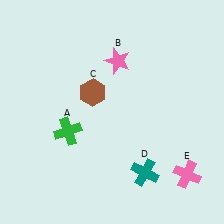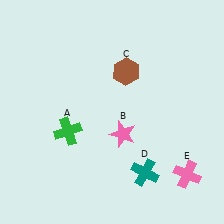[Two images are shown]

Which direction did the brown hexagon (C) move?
The brown hexagon (C) moved right.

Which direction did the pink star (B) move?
The pink star (B) moved down.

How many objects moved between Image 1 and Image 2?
2 objects moved between the two images.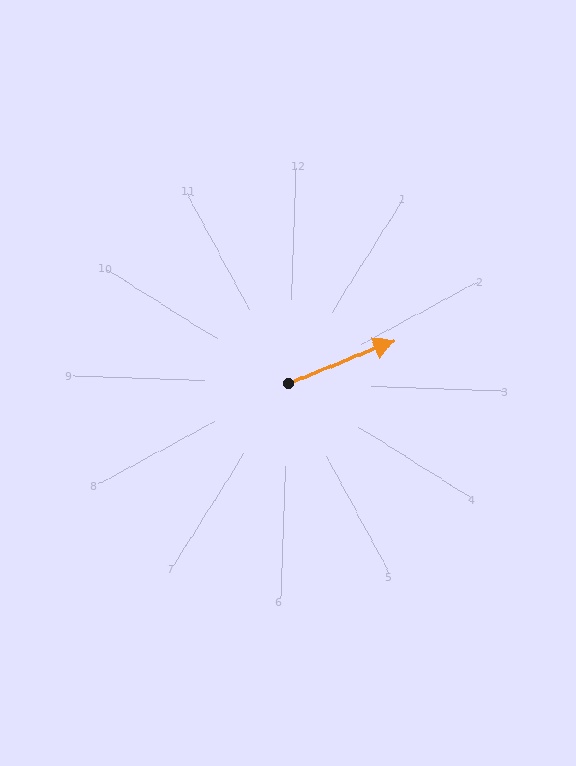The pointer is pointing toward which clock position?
Roughly 2 o'clock.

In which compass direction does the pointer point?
Northeast.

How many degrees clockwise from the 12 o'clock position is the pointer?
Approximately 66 degrees.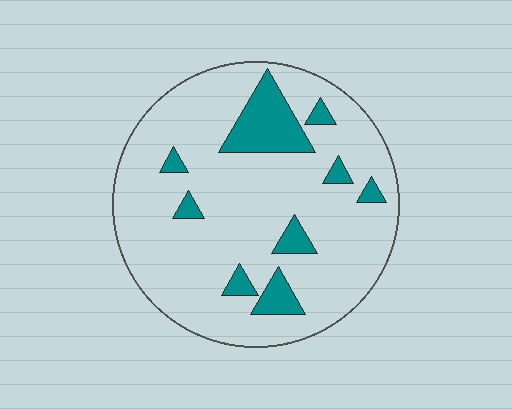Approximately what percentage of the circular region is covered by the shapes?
Approximately 15%.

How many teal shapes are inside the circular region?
9.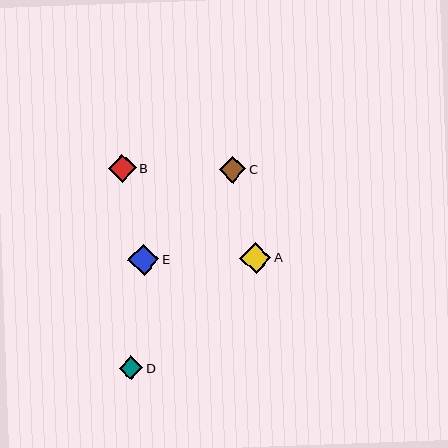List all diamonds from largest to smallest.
From largest to smallest: A, E, B, C, D.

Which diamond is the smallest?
Diamond D is the smallest with a size of approximately 24 pixels.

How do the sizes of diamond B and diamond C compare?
Diamond B and diamond C are approximately the same size.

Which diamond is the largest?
Diamond A is the largest with a size of approximately 31 pixels.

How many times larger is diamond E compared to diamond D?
Diamond E is approximately 1.3 times the size of diamond D.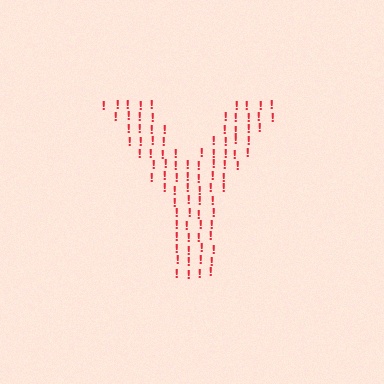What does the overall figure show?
The overall figure shows the letter Y.